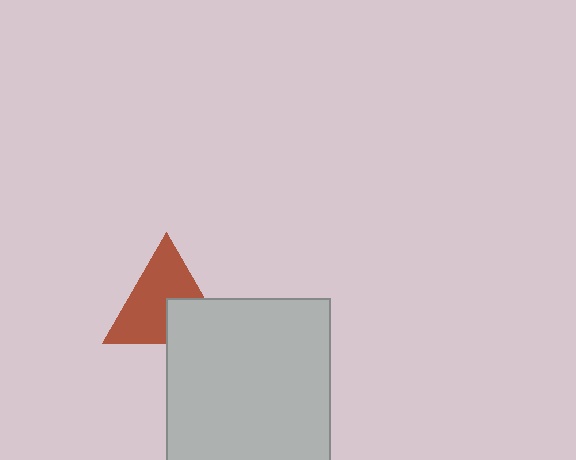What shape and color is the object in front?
The object in front is a light gray square.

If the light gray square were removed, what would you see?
You would see the complete brown triangle.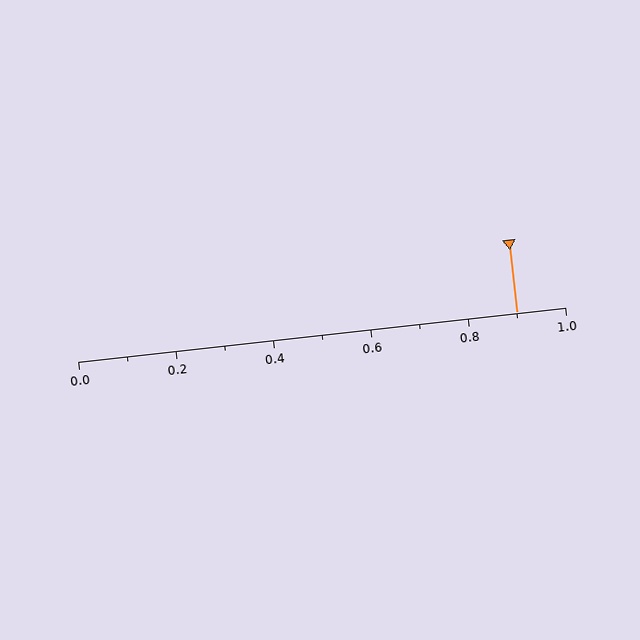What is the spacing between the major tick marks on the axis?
The major ticks are spaced 0.2 apart.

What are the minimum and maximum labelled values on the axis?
The axis runs from 0.0 to 1.0.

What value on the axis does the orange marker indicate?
The marker indicates approximately 0.9.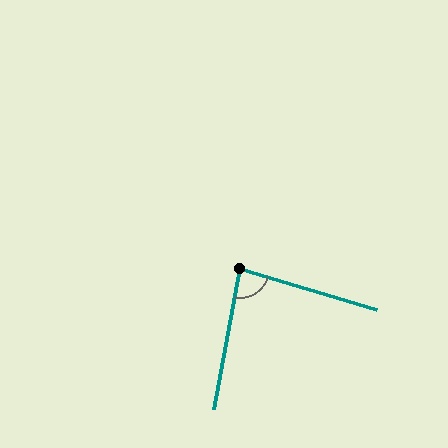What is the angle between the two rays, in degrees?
Approximately 84 degrees.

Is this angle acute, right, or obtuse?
It is acute.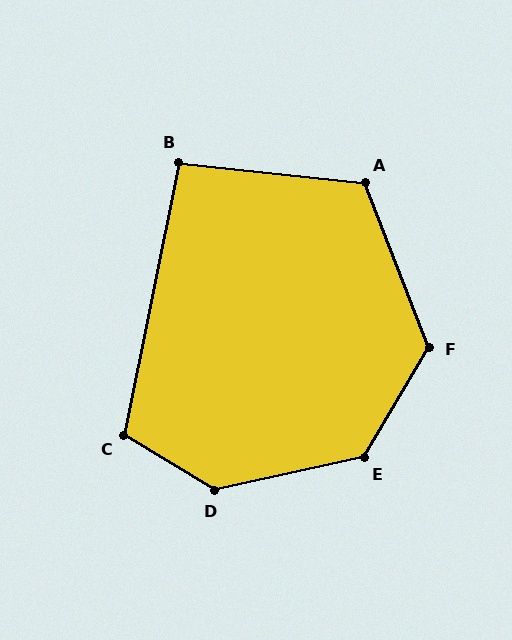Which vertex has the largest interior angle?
D, at approximately 136 degrees.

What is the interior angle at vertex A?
Approximately 118 degrees (obtuse).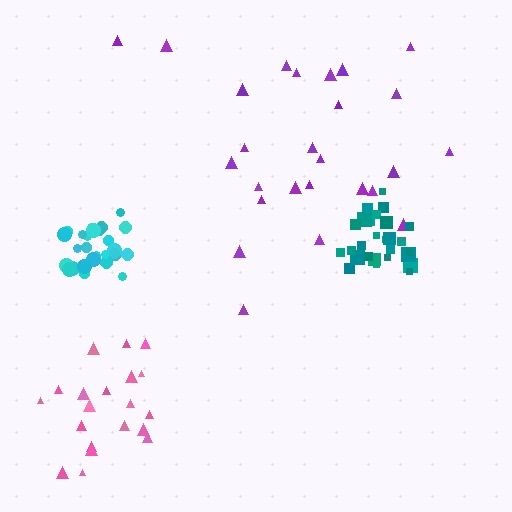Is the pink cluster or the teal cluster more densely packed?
Teal.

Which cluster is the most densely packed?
Cyan.